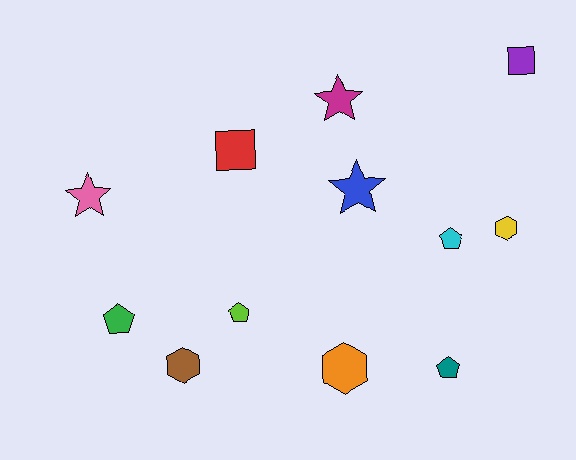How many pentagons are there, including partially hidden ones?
There are 4 pentagons.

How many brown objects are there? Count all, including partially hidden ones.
There is 1 brown object.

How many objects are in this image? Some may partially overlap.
There are 12 objects.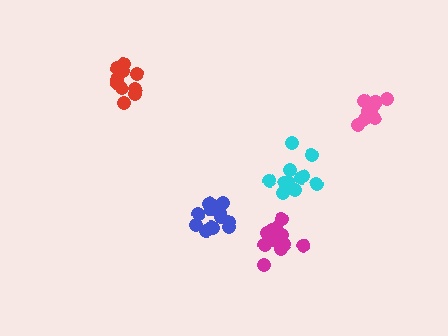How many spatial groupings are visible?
There are 5 spatial groupings.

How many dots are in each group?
Group 1: 11 dots, Group 2: 12 dots, Group 3: 14 dots, Group 4: 12 dots, Group 5: 12 dots (61 total).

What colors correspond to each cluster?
The clusters are colored: magenta, pink, blue, red, cyan.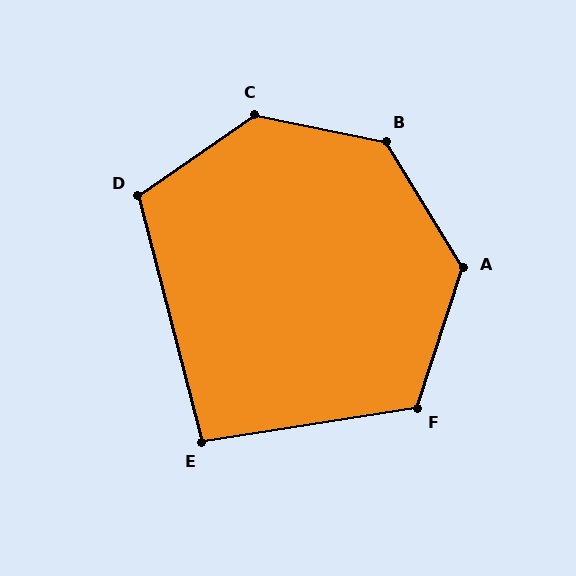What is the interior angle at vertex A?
Approximately 131 degrees (obtuse).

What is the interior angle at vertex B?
Approximately 133 degrees (obtuse).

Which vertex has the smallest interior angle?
E, at approximately 96 degrees.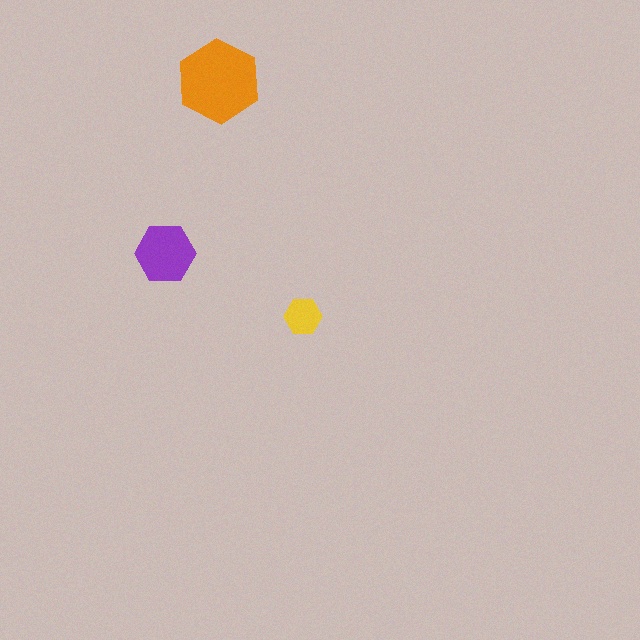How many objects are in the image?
There are 3 objects in the image.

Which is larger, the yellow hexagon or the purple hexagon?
The purple one.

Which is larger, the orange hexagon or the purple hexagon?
The orange one.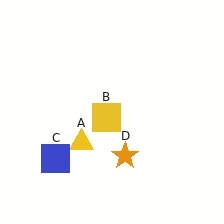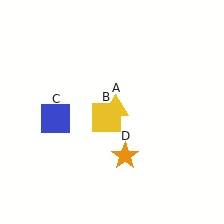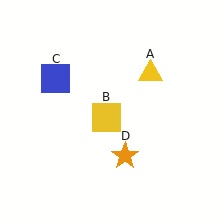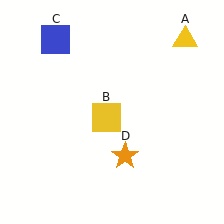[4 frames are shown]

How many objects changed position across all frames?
2 objects changed position: yellow triangle (object A), blue square (object C).